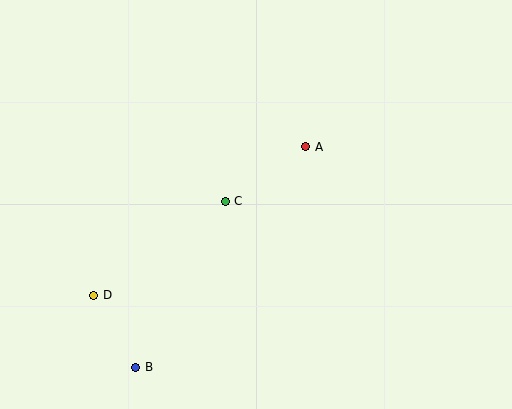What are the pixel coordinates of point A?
Point A is at (306, 147).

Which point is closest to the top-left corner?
Point C is closest to the top-left corner.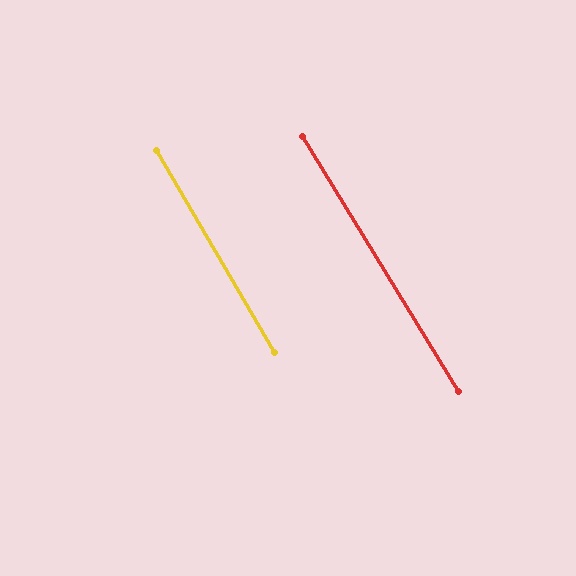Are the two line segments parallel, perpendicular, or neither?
Parallel — their directions differ by only 1.2°.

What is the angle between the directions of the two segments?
Approximately 1 degree.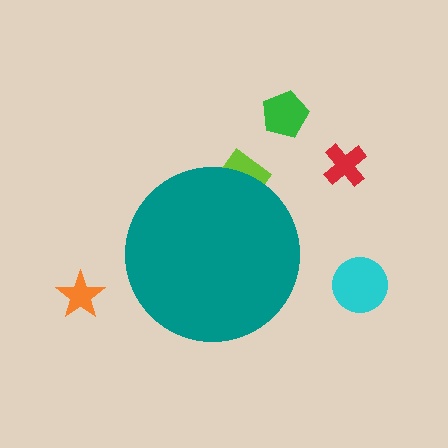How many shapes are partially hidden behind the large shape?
1 shape is partially hidden.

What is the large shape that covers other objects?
A teal circle.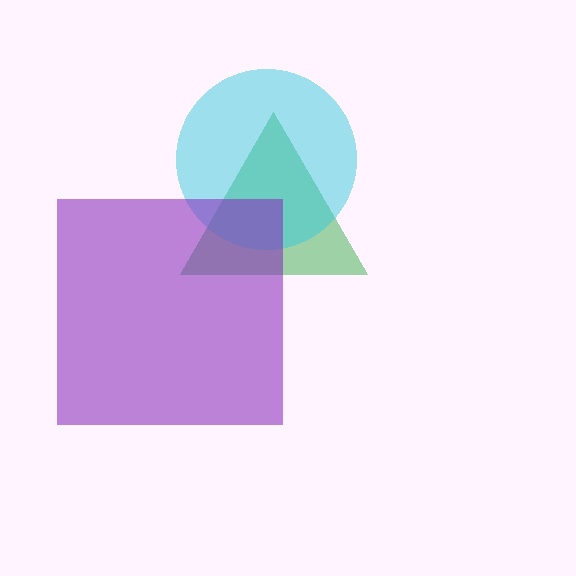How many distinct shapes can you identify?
There are 3 distinct shapes: a green triangle, a cyan circle, a purple square.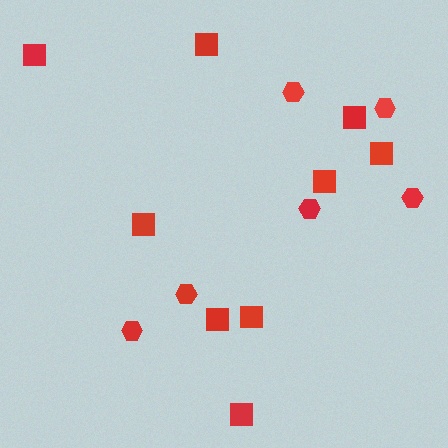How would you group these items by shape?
There are 2 groups: one group of hexagons (6) and one group of squares (9).